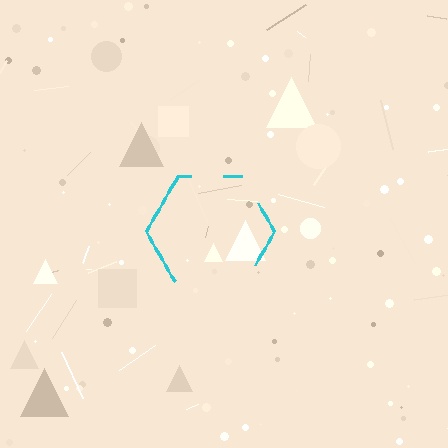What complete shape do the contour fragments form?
The contour fragments form a hexagon.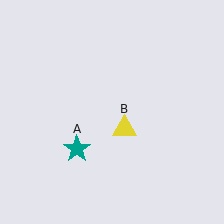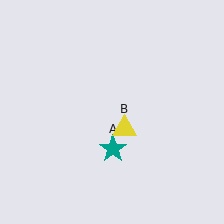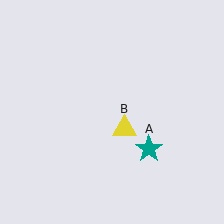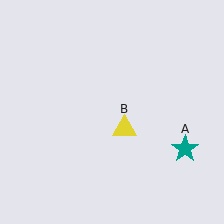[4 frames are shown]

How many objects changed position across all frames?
1 object changed position: teal star (object A).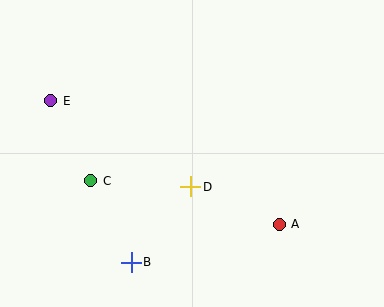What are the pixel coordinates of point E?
Point E is at (51, 101).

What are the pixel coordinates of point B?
Point B is at (131, 262).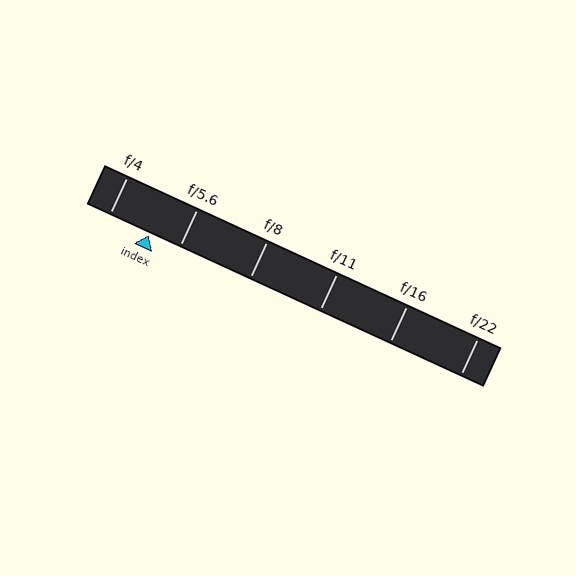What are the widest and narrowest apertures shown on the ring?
The widest aperture shown is f/4 and the narrowest is f/22.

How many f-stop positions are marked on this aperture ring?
There are 6 f-stop positions marked.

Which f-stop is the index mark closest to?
The index mark is closest to f/5.6.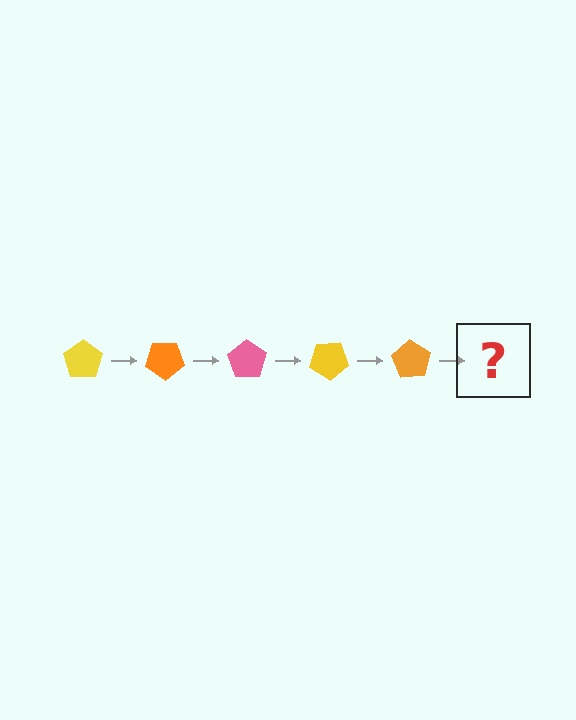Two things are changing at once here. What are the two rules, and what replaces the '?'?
The two rules are that it rotates 35 degrees each step and the color cycles through yellow, orange, and pink. The '?' should be a pink pentagon, rotated 175 degrees from the start.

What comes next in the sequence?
The next element should be a pink pentagon, rotated 175 degrees from the start.